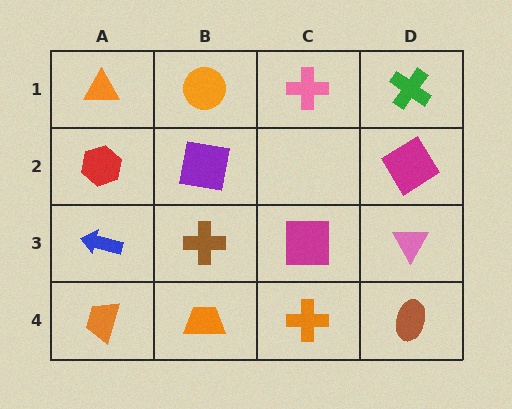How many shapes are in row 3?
4 shapes.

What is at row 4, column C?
An orange cross.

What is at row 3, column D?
A pink triangle.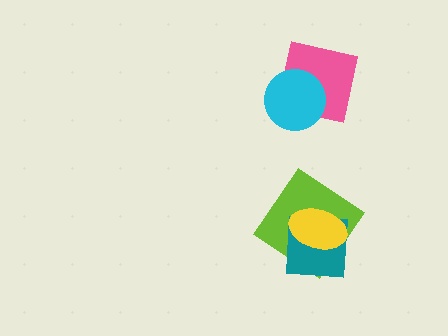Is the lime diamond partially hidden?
Yes, it is partially covered by another shape.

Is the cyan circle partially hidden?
No, no other shape covers it.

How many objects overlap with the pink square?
1 object overlaps with the pink square.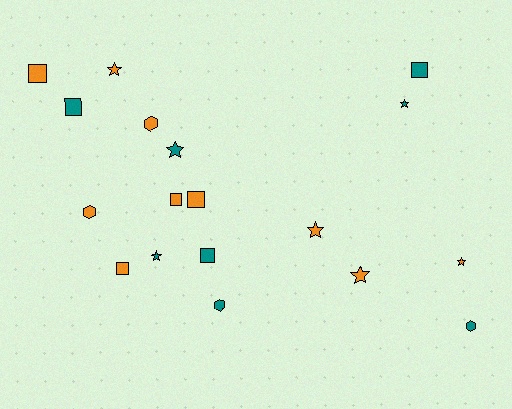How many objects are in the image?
There are 18 objects.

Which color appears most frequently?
Orange, with 10 objects.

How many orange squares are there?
There are 4 orange squares.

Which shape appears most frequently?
Square, with 7 objects.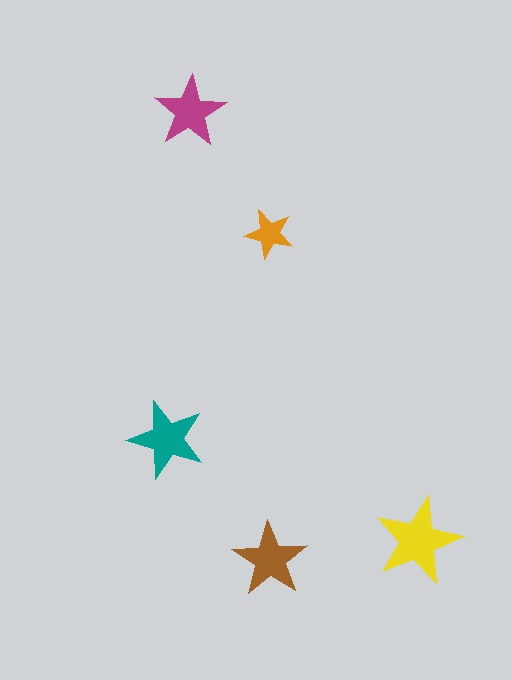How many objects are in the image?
There are 5 objects in the image.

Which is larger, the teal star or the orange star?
The teal one.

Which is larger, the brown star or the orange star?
The brown one.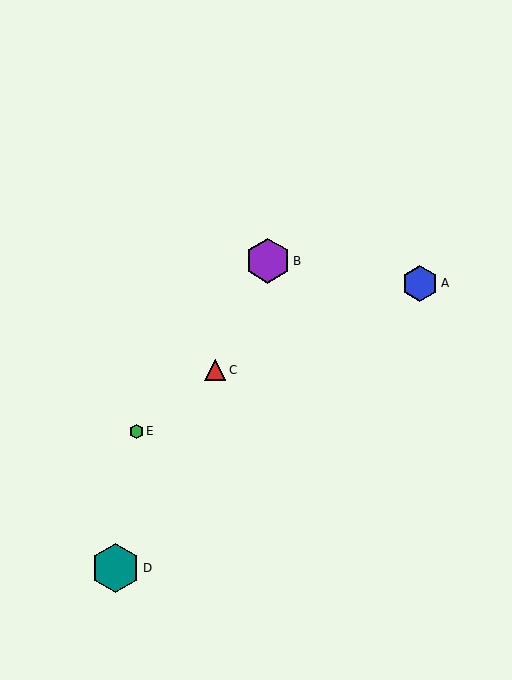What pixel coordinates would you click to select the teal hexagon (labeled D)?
Click at (115, 568) to select the teal hexagon D.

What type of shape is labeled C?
Shape C is a red triangle.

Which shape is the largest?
The teal hexagon (labeled D) is the largest.